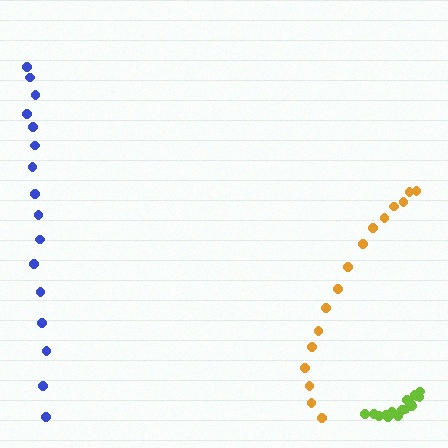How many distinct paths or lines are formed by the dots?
There are 3 distinct paths.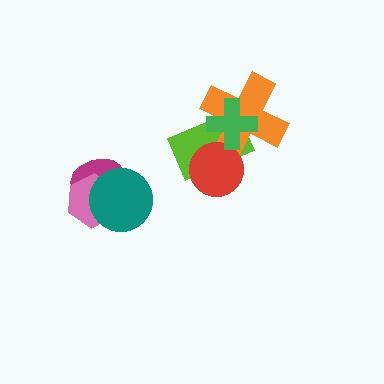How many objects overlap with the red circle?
2 objects overlap with the red circle.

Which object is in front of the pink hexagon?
The teal circle is in front of the pink hexagon.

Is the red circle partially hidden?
No, no other shape covers it.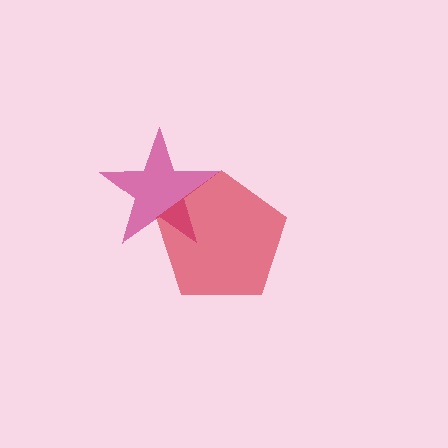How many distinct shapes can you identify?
There are 2 distinct shapes: a magenta star, a red pentagon.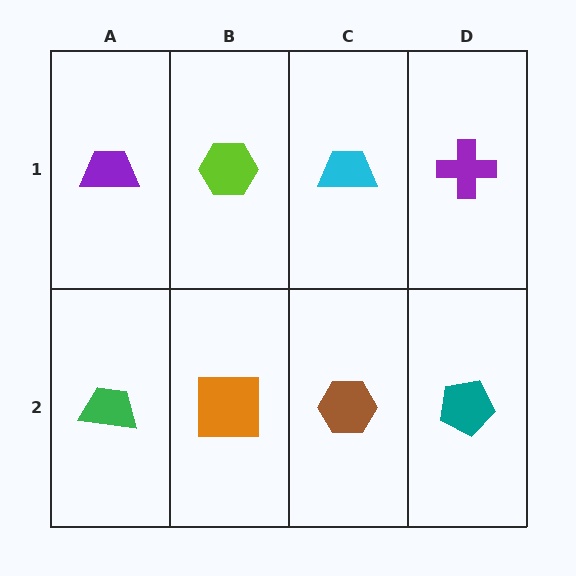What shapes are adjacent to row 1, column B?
An orange square (row 2, column B), a purple trapezoid (row 1, column A), a cyan trapezoid (row 1, column C).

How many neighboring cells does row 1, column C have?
3.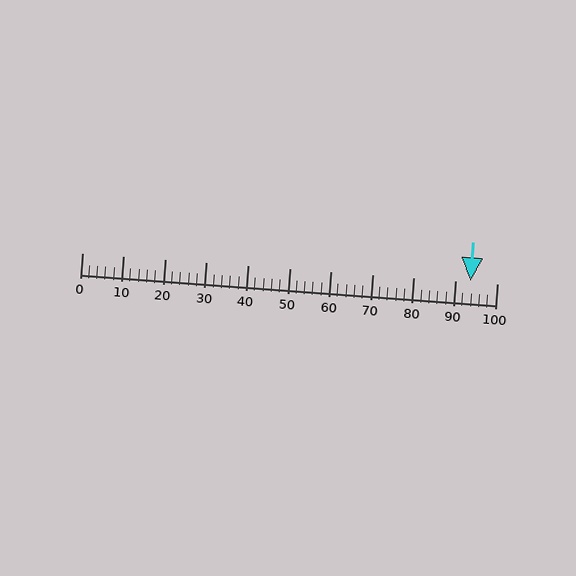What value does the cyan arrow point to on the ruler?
The cyan arrow points to approximately 94.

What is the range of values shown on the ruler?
The ruler shows values from 0 to 100.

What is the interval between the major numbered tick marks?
The major tick marks are spaced 10 units apart.